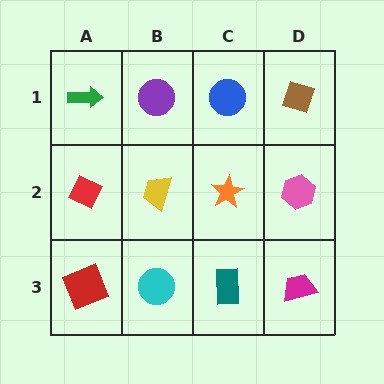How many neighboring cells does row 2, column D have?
3.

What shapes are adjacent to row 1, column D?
A pink hexagon (row 2, column D), a blue circle (row 1, column C).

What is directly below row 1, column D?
A pink hexagon.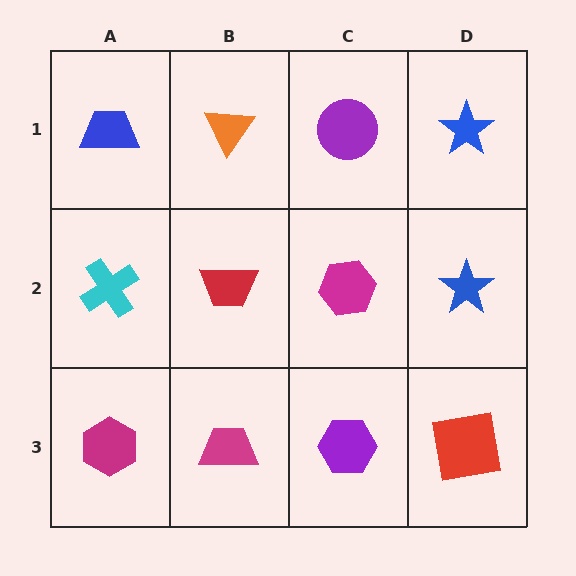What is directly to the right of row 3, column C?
A red square.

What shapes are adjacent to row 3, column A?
A cyan cross (row 2, column A), a magenta trapezoid (row 3, column B).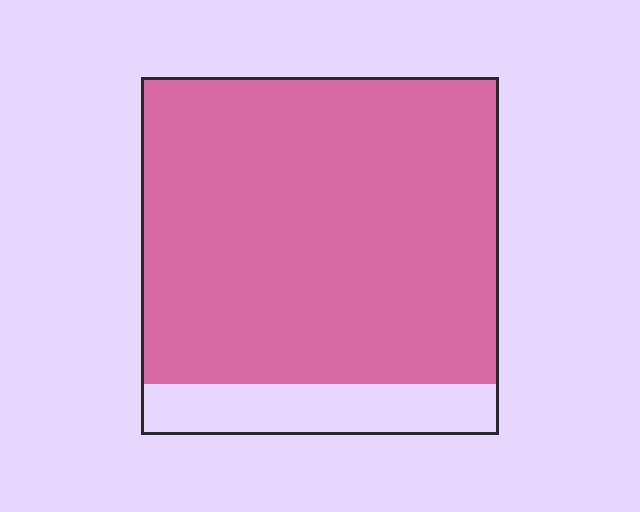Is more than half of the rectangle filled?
Yes.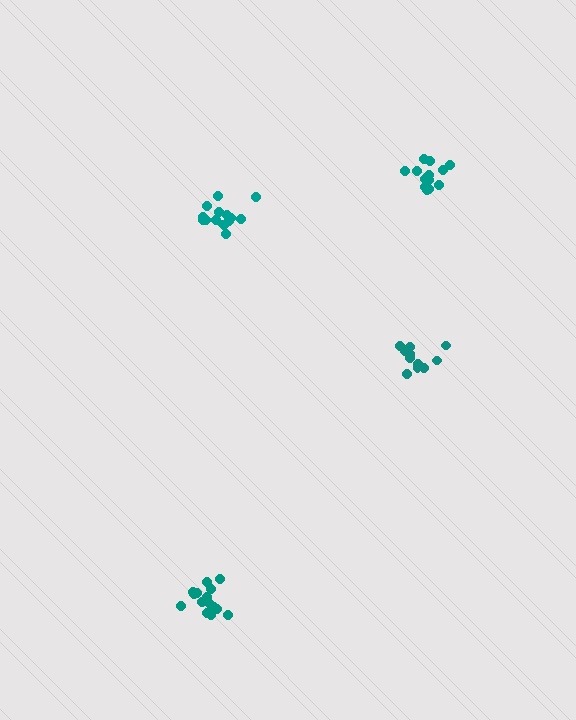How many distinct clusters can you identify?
There are 4 distinct clusters.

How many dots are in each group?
Group 1: 15 dots, Group 2: 15 dots, Group 3: 13 dots, Group 4: 11 dots (54 total).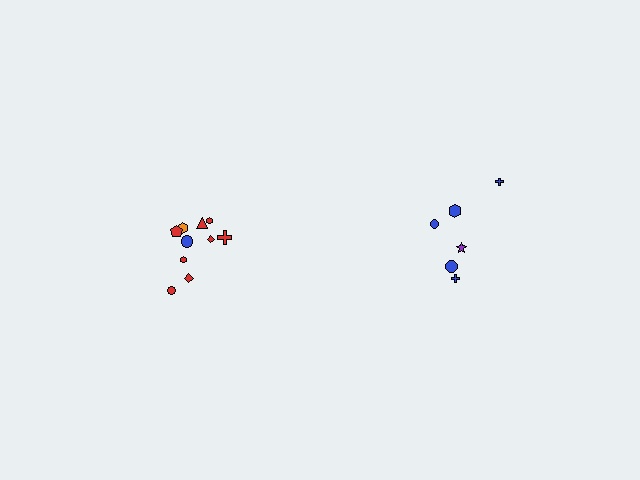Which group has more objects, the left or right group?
The left group.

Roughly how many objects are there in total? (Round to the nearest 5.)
Roughly 15 objects in total.